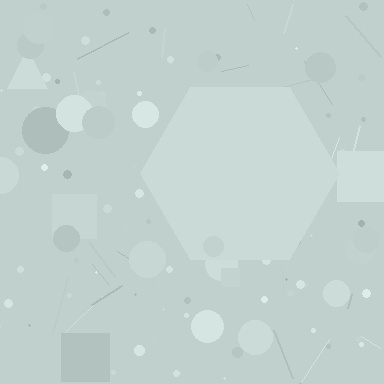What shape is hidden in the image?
A hexagon is hidden in the image.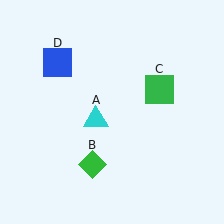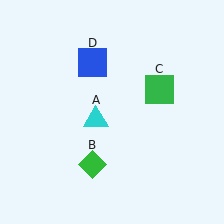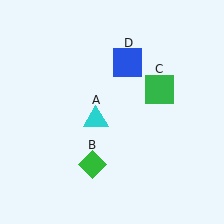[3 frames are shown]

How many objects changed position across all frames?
1 object changed position: blue square (object D).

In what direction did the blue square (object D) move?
The blue square (object D) moved right.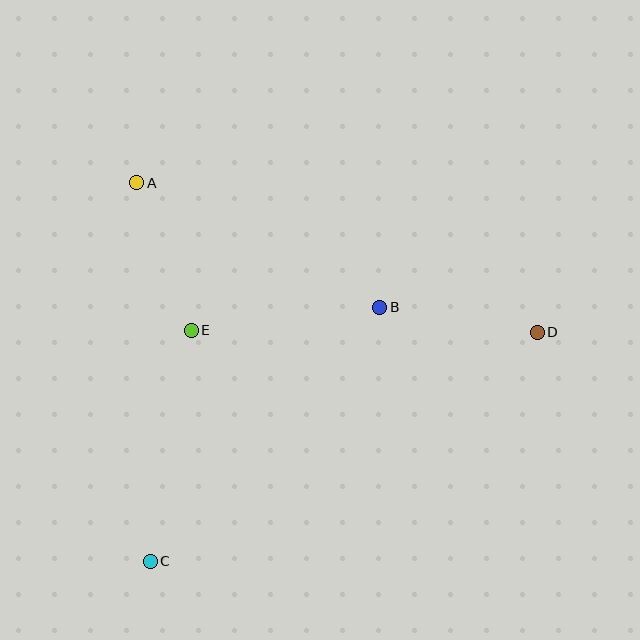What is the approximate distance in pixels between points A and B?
The distance between A and B is approximately 273 pixels.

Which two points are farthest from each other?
Points C and D are farthest from each other.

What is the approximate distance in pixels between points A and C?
The distance between A and C is approximately 379 pixels.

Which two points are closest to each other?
Points A and E are closest to each other.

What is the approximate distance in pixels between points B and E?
The distance between B and E is approximately 190 pixels.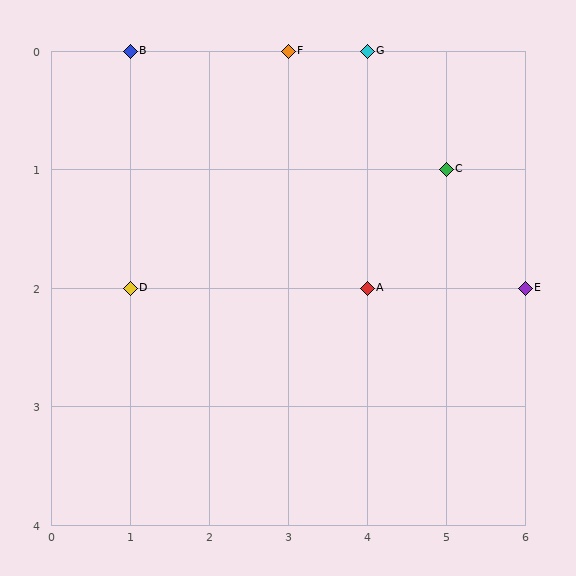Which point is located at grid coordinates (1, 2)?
Point D is at (1, 2).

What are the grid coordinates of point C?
Point C is at grid coordinates (5, 1).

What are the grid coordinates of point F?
Point F is at grid coordinates (3, 0).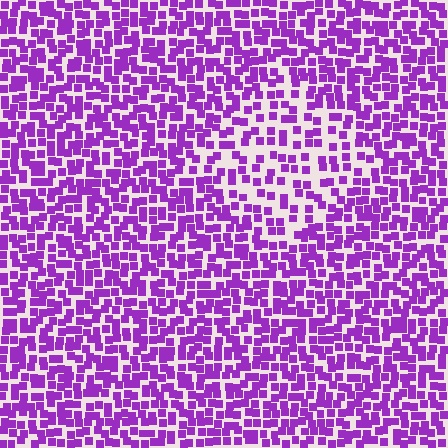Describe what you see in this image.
The image contains small purple elements arranged at two different densities. A diamond-shaped region is visible where the elements are less densely packed than the surrounding area.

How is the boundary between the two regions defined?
The boundary is defined by a change in element density (approximately 1.8x ratio). All elements are the same color, size, and shape.